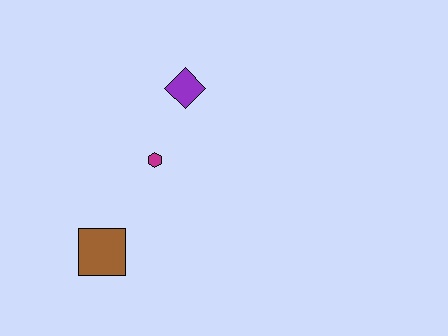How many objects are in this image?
There are 3 objects.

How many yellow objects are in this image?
There are no yellow objects.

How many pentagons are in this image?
There are no pentagons.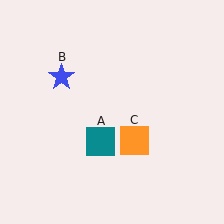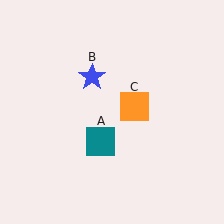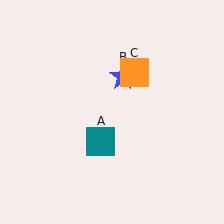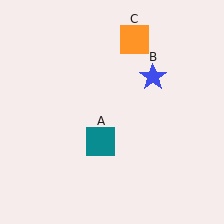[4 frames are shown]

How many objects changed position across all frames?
2 objects changed position: blue star (object B), orange square (object C).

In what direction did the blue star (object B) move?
The blue star (object B) moved right.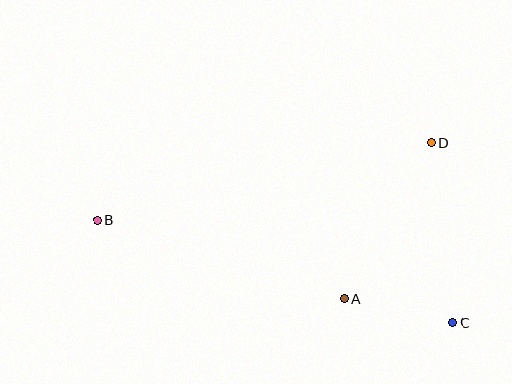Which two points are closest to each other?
Points A and C are closest to each other.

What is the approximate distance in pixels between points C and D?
The distance between C and D is approximately 182 pixels.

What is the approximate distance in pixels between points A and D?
The distance between A and D is approximately 179 pixels.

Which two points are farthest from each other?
Points B and C are farthest from each other.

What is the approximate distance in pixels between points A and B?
The distance between A and B is approximately 258 pixels.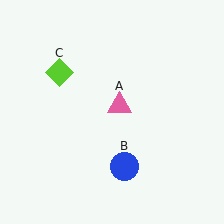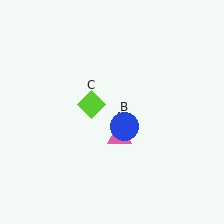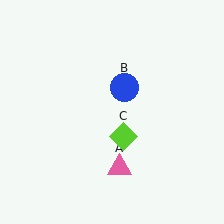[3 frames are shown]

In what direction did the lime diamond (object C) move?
The lime diamond (object C) moved down and to the right.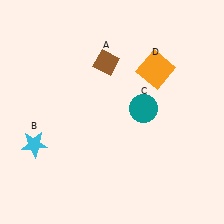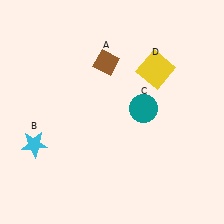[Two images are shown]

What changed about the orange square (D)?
In Image 1, D is orange. In Image 2, it changed to yellow.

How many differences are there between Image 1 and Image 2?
There is 1 difference between the two images.